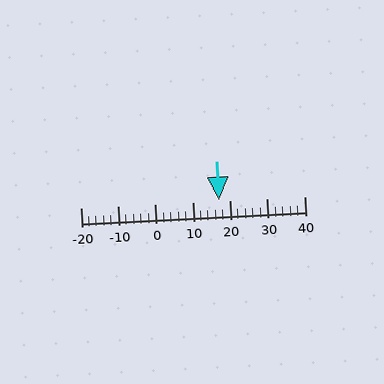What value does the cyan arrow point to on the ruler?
The cyan arrow points to approximately 17.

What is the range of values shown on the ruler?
The ruler shows values from -20 to 40.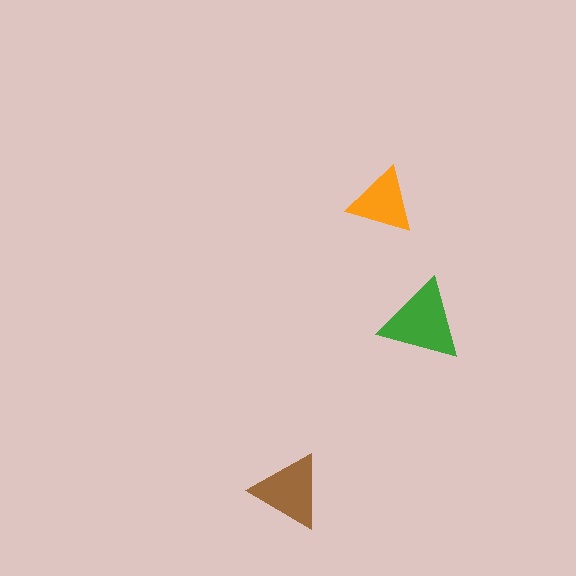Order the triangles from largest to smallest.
the green one, the brown one, the orange one.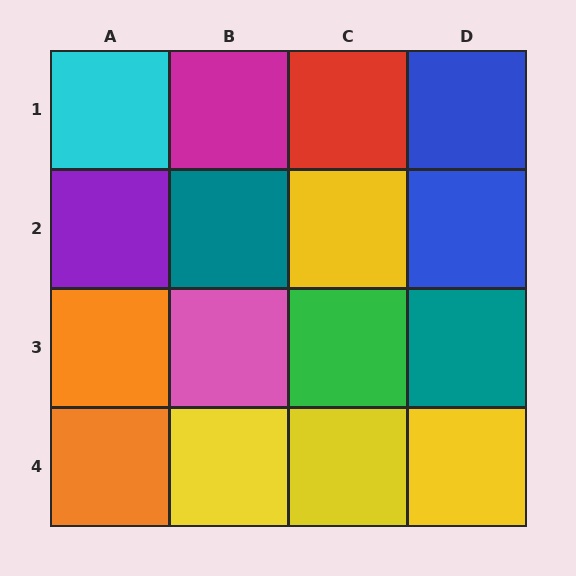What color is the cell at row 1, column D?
Blue.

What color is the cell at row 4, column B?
Yellow.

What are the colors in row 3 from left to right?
Orange, pink, green, teal.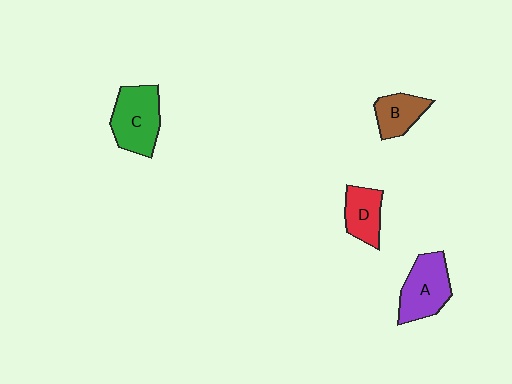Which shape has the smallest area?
Shape B (brown).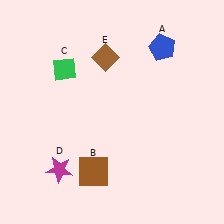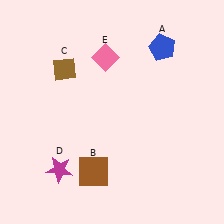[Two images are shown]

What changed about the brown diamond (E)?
In Image 1, E is brown. In Image 2, it changed to pink.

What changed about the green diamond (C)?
In Image 1, C is green. In Image 2, it changed to brown.